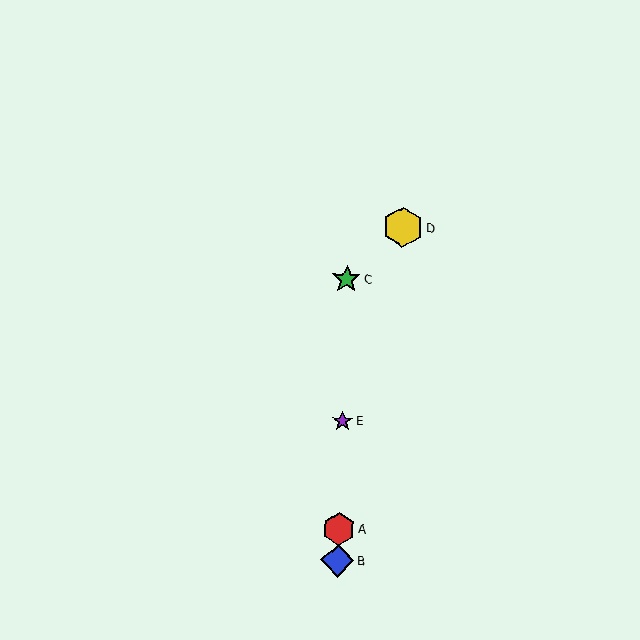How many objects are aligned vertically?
4 objects (A, B, C, E) are aligned vertically.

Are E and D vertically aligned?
No, E is at x≈342 and D is at x≈403.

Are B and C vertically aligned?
Yes, both are at x≈338.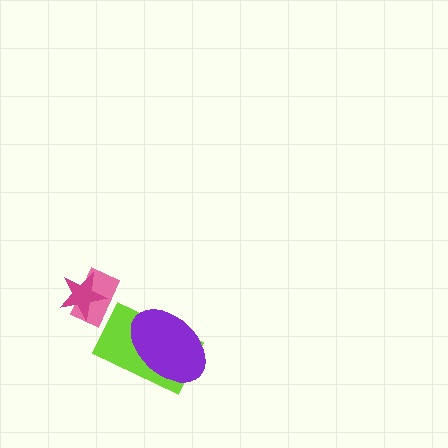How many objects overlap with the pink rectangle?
1 object overlaps with the pink rectangle.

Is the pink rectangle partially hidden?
Yes, it is partially covered by another shape.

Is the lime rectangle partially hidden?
Yes, it is partially covered by another shape.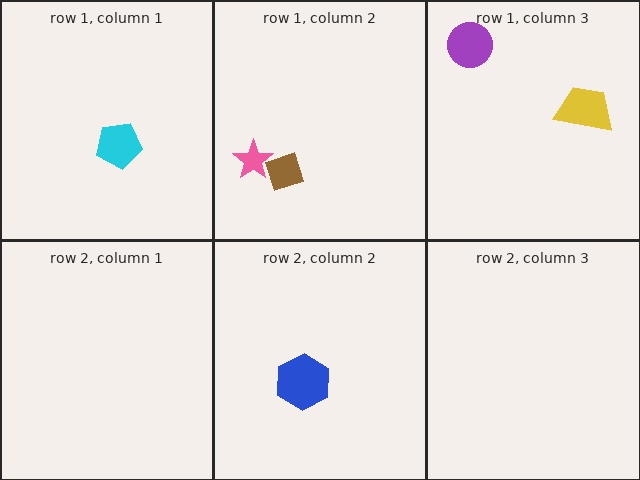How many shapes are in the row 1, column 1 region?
1.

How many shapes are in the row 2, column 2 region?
1.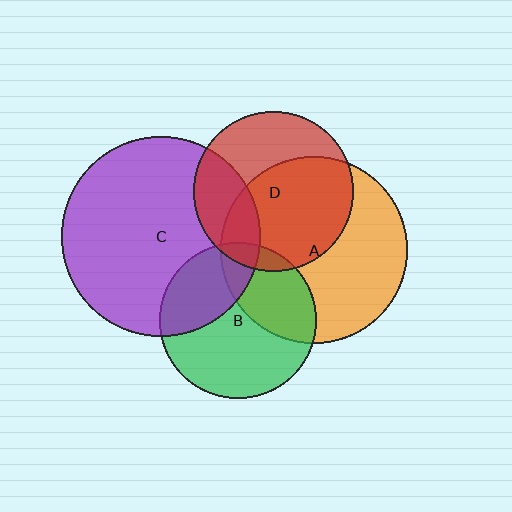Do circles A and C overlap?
Yes.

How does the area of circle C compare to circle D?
Approximately 1.5 times.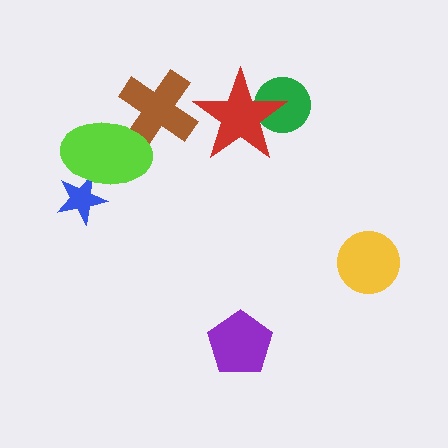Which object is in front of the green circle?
The red star is in front of the green circle.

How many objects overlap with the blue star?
1 object overlaps with the blue star.